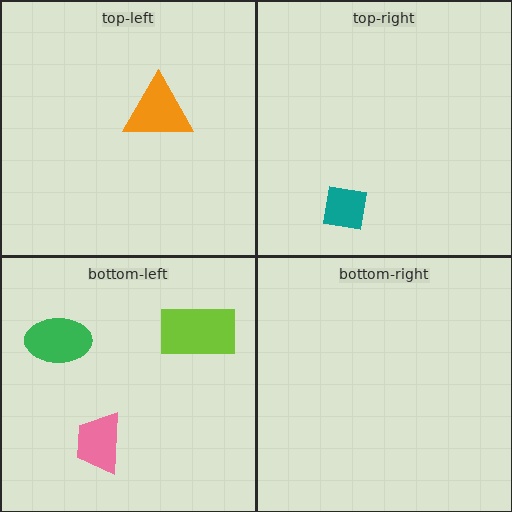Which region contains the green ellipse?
The bottom-left region.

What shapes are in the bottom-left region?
The green ellipse, the lime rectangle, the pink trapezoid.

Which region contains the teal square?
The top-right region.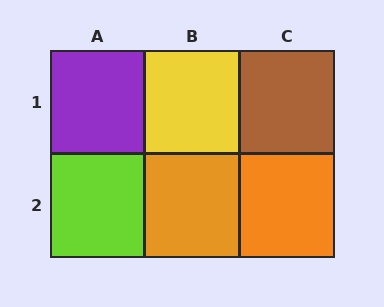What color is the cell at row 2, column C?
Orange.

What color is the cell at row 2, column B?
Orange.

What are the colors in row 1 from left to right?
Purple, yellow, brown.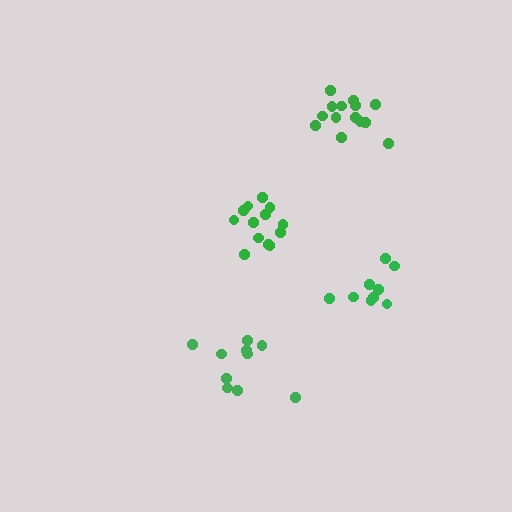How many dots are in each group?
Group 1: 10 dots, Group 2: 14 dots, Group 3: 9 dots, Group 4: 14 dots (47 total).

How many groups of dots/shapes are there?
There are 4 groups.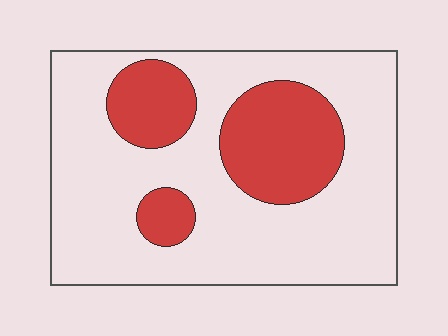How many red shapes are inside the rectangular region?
3.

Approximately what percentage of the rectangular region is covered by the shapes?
Approximately 25%.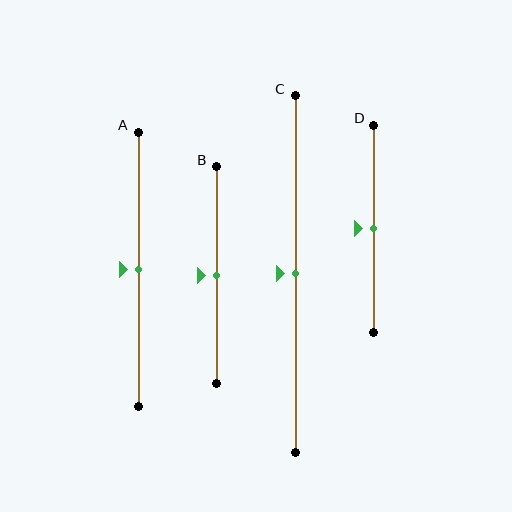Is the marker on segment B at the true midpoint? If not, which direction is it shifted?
Yes, the marker on segment B is at the true midpoint.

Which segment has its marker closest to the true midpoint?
Segment A has its marker closest to the true midpoint.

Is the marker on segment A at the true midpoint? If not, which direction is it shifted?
Yes, the marker on segment A is at the true midpoint.